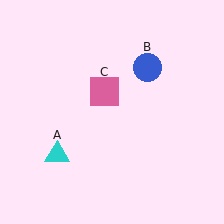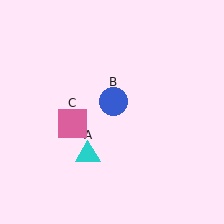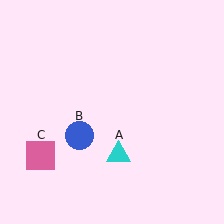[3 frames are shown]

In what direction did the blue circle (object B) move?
The blue circle (object B) moved down and to the left.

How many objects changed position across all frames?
3 objects changed position: cyan triangle (object A), blue circle (object B), pink square (object C).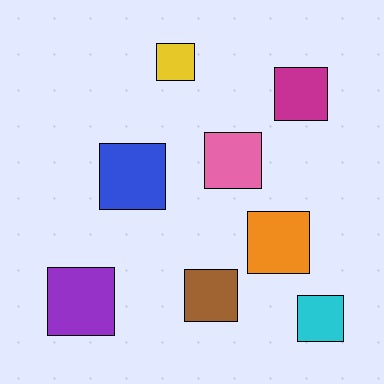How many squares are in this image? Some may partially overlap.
There are 8 squares.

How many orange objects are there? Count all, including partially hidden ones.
There is 1 orange object.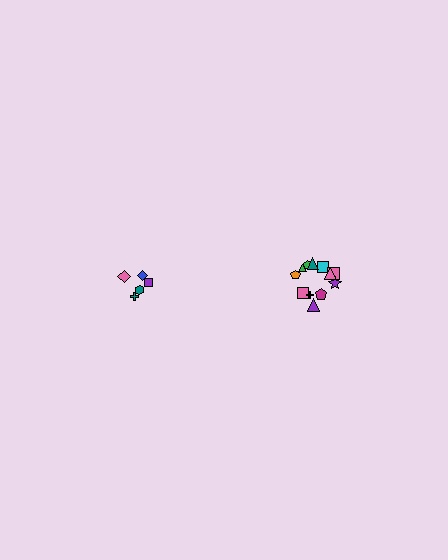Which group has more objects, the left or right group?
The right group.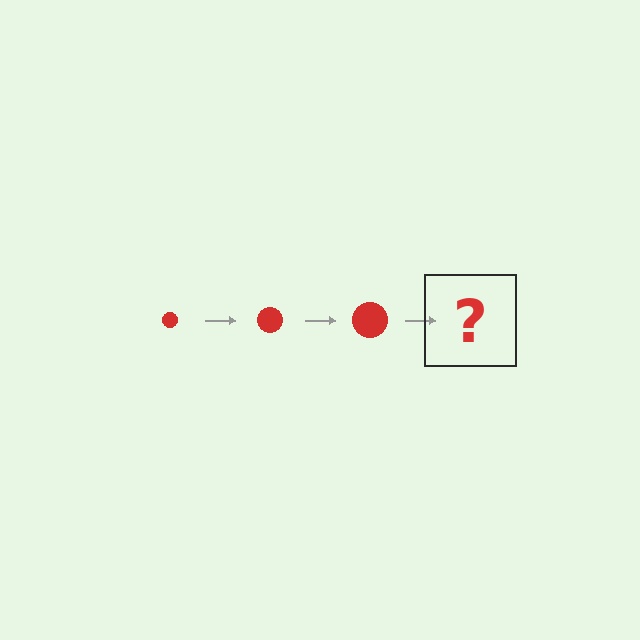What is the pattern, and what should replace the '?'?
The pattern is that the circle gets progressively larger each step. The '?' should be a red circle, larger than the previous one.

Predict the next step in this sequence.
The next step is a red circle, larger than the previous one.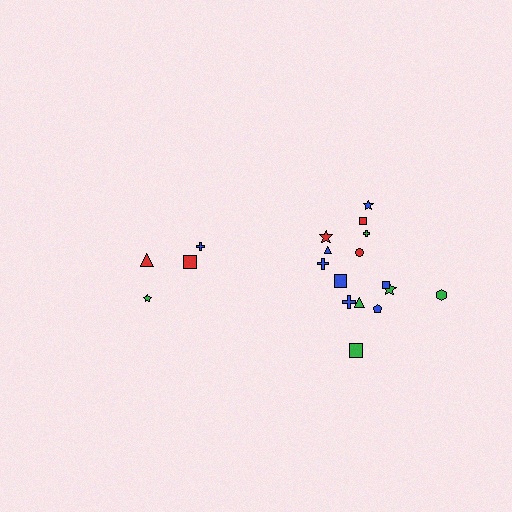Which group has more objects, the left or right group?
The right group.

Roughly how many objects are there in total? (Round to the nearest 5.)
Roughly 20 objects in total.